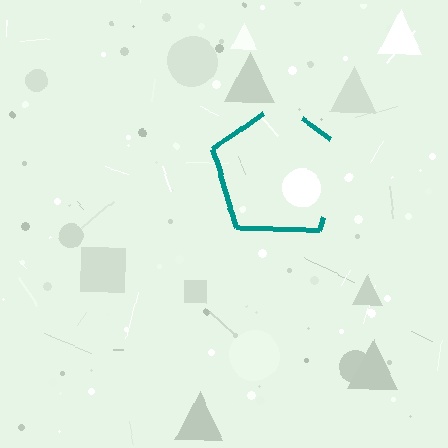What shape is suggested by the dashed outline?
The dashed outline suggests a pentagon.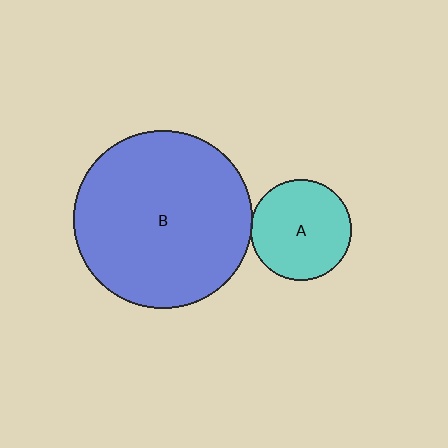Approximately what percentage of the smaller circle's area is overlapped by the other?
Approximately 5%.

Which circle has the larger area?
Circle B (blue).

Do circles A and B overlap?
Yes.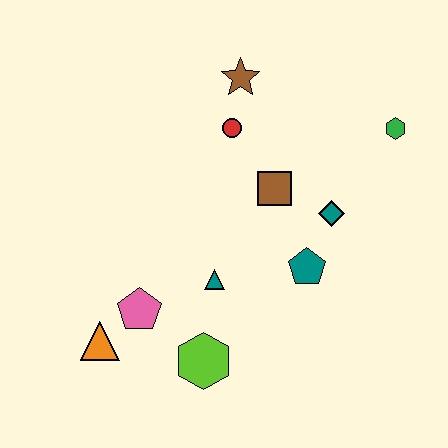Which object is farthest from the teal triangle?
The green hexagon is farthest from the teal triangle.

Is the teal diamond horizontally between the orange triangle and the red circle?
No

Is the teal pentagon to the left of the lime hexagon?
No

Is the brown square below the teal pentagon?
No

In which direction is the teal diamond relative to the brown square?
The teal diamond is to the right of the brown square.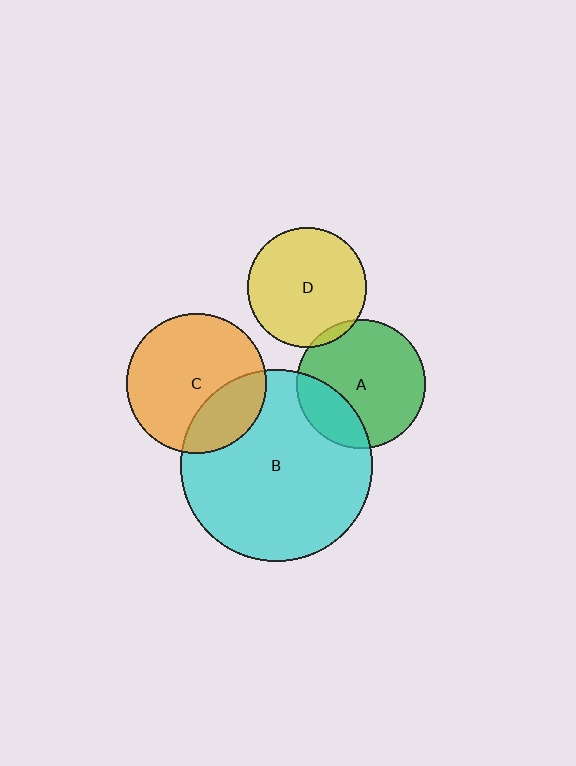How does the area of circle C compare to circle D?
Approximately 1.4 times.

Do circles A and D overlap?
Yes.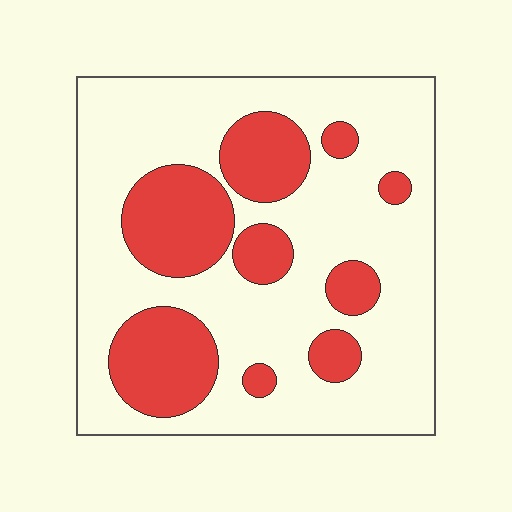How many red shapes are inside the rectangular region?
9.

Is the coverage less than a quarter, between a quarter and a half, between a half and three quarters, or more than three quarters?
Between a quarter and a half.